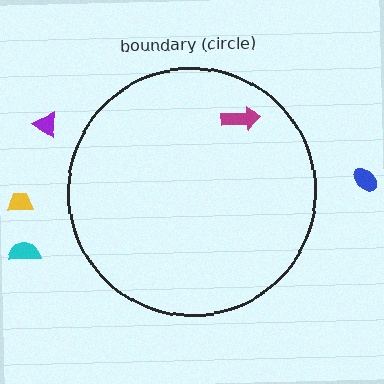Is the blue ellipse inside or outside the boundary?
Outside.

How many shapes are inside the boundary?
1 inside, 4 outside.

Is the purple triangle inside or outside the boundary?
Outside.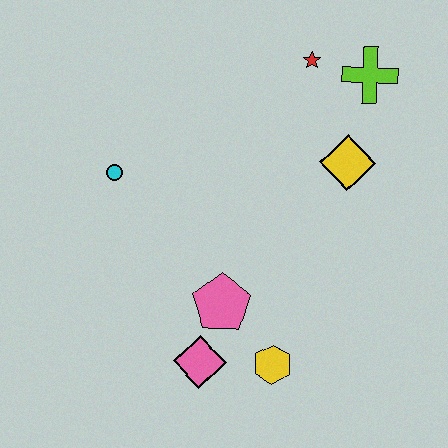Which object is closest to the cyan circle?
The pink pentagon is closest to the cyan circle.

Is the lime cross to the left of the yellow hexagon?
No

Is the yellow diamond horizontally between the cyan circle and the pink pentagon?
No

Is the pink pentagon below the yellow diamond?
Yes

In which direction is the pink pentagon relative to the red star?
The pink pentagon is below the red star.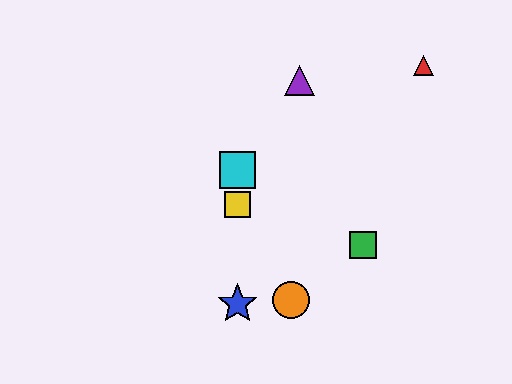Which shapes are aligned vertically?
The blue star, the yellow square, the cyan square are aligned vertically.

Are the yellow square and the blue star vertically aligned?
Yes, both are at x≈238.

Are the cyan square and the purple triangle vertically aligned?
No, the cyan square is at x≈238 and the purple triangle is at x≈300.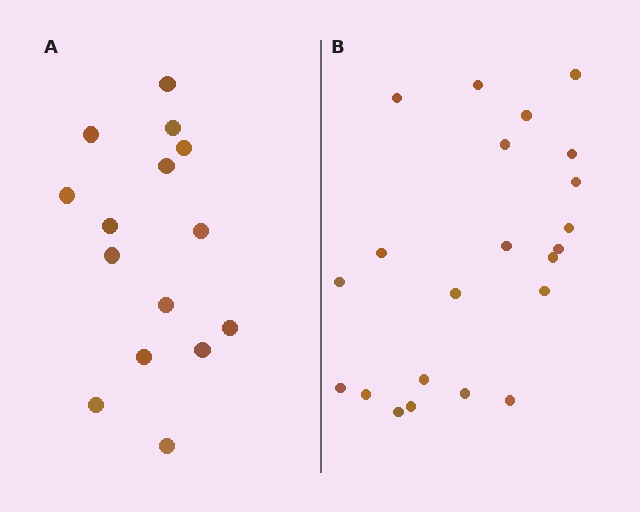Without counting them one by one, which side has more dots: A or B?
Region B (the right region) has more dots.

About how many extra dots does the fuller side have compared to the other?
Region B has roughly 8 or so more dots than region A.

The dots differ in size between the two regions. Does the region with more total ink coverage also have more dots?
No. Region A has more total ink coverage because its dots are larger, but region B actually contains more individual dots. Total area can be misleading — the number of items is what matters here.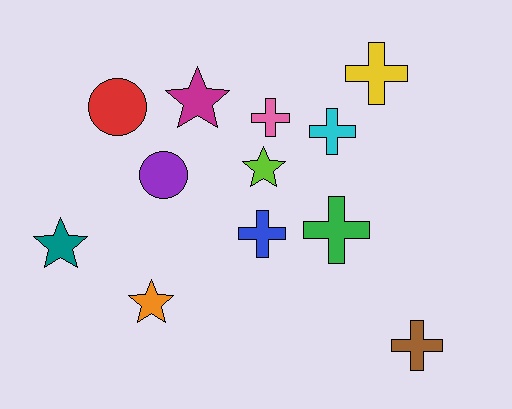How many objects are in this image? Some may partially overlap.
There are 12 objects.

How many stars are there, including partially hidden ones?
There are 4 stars.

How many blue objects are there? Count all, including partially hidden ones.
There is 1 blue object.